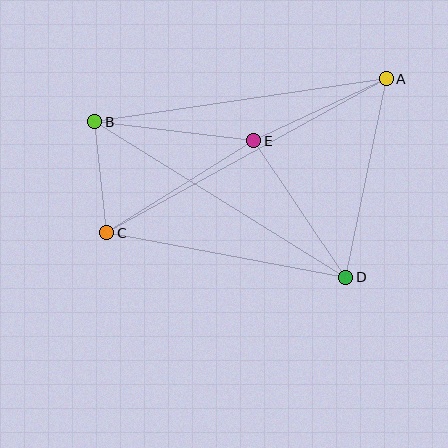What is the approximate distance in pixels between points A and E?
The distance between A and E is approximately 147 pixels.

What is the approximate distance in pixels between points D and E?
The distance between D and E is approximately 164 pixels.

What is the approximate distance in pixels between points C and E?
The distance between C and E is approximately 173 pixels.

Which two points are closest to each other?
Points B and C are closest to each other.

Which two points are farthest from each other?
Points A and C are farthest from each other.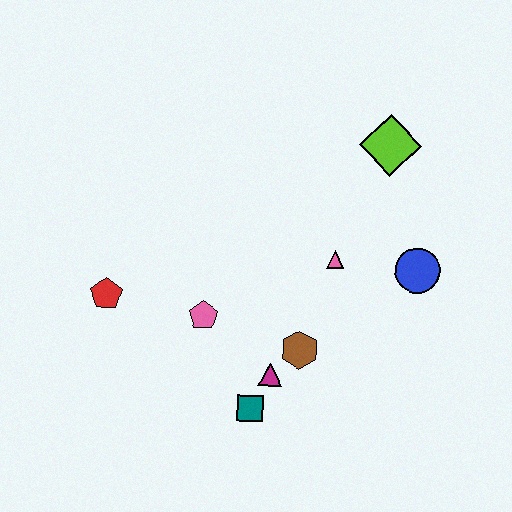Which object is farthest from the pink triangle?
The red pentagon is farthest from the pink triangle.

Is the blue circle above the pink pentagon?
Yes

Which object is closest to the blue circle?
The pink triangle is closest to the blue circle.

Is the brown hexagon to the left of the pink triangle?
Yes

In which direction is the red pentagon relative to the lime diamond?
The red pentagon is to the left of the lime diamond.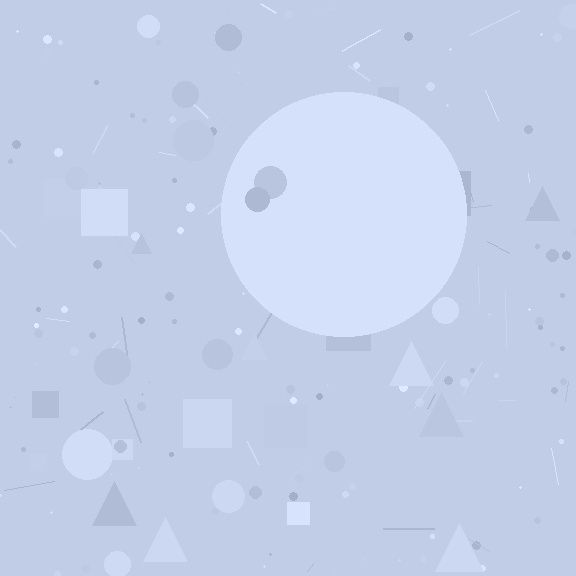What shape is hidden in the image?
A circle is hidden in the image.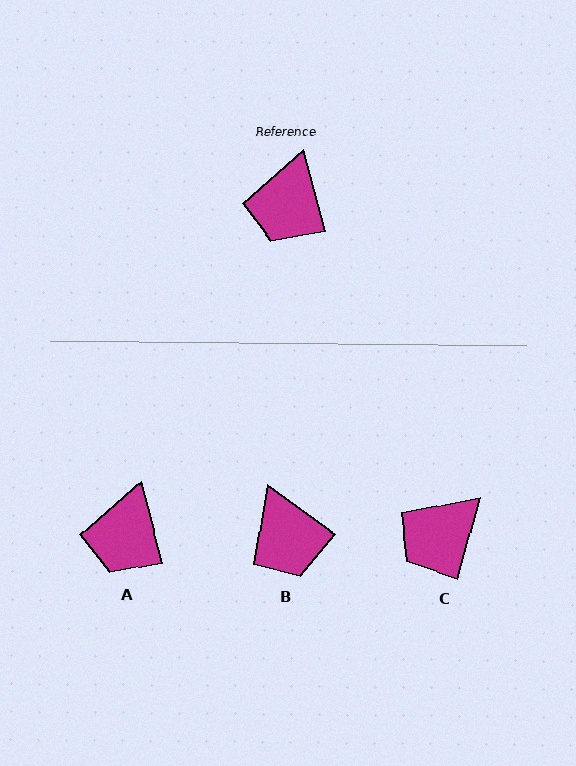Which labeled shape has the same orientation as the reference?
A.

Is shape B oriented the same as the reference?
No, it is off by about 39 degrees.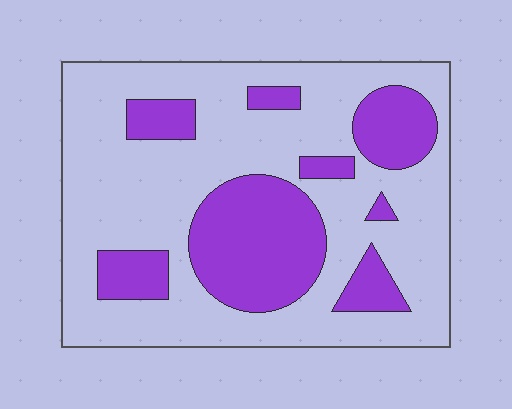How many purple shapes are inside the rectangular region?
8.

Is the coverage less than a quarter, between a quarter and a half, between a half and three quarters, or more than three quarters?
Between a quarter and a half.